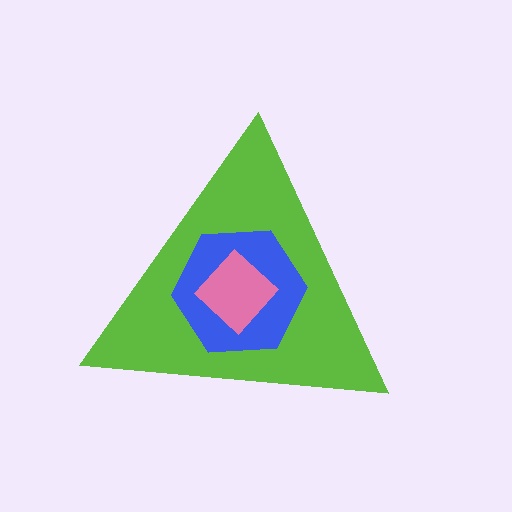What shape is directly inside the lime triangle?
The blue hexagon.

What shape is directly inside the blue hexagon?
The pink diamond.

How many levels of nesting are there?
3.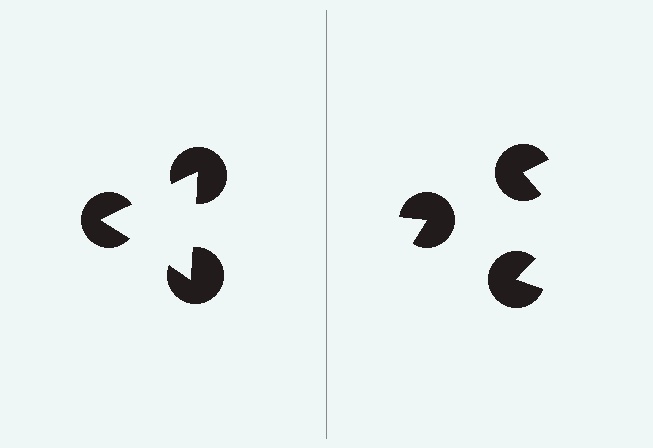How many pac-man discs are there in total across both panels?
6 — 3 on each side.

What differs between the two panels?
The pac-man discs are positioned identically on both sides; only the wedge orientations differ. On the left they align to a triangle; on the right they are misaligned.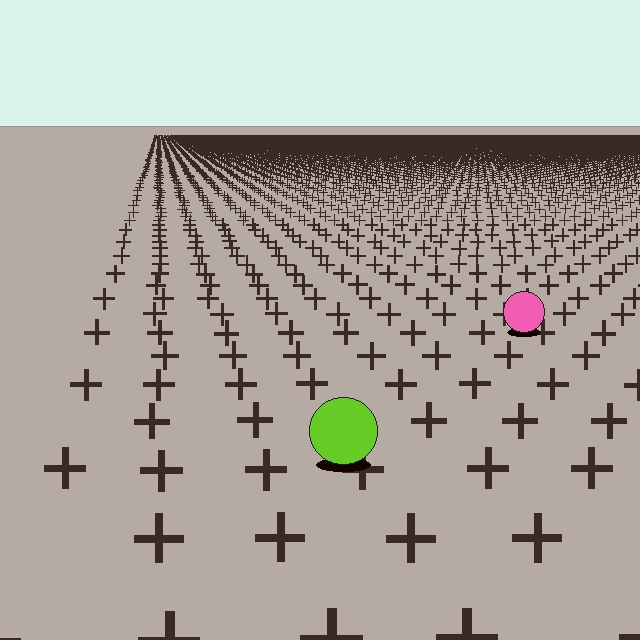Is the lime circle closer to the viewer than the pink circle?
Yes. The lime circle is closer — you can tell from the texture gradient: the ground texture is coarser near it.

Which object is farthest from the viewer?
The pink circle is farthest from the viewer. It appears smaller and the ground texture around it is denser.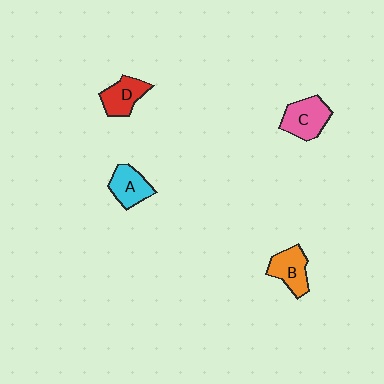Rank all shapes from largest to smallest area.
From largest to smallest: C (pink), B (orange), D (red), A (cyan).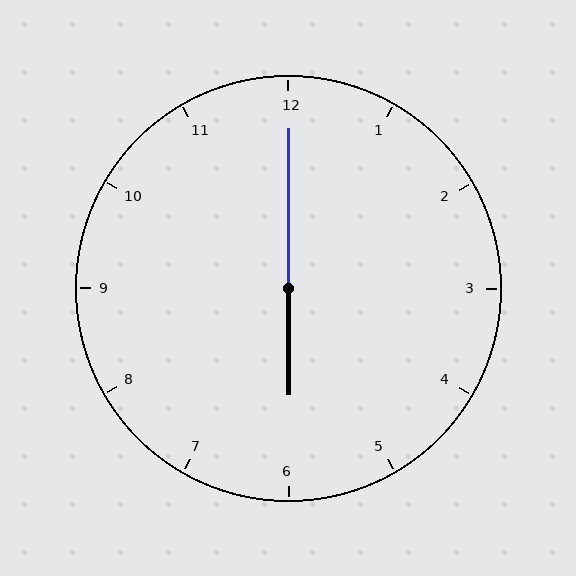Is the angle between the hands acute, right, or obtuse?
It is obtuse.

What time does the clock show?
6:00.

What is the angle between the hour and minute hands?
Approximately 180 degrees.